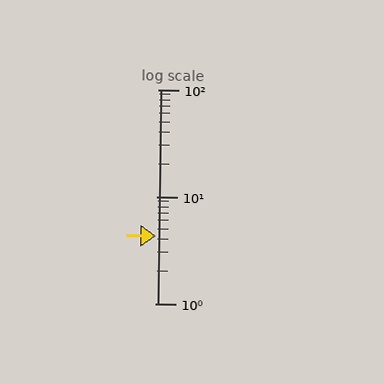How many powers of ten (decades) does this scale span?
The scale spans 2 decades, from 1 to 100.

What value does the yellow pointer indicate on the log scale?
The pointer indicates approximately 4.3.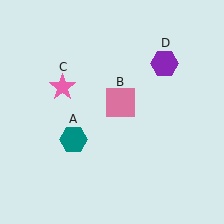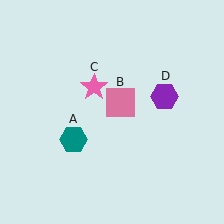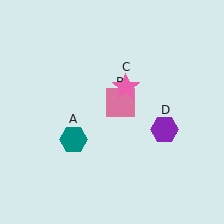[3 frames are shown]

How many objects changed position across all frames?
2 objects changed position: pink star (object C), purple hexagon (object D).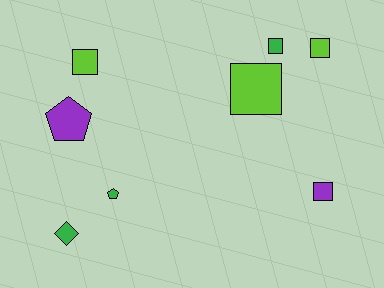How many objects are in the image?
There are 8 objects.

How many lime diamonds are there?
There are no lime diamonds.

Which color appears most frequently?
Green, with 3 objects.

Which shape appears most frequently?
Square, with 5 objects.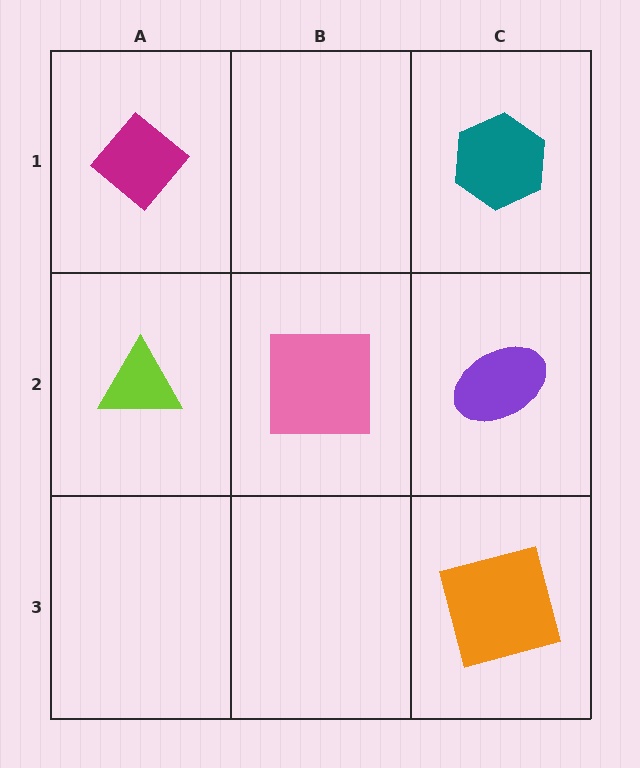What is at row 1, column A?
A magenta diamond.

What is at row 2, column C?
A purple ellipse.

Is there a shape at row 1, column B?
No, that cell is empty.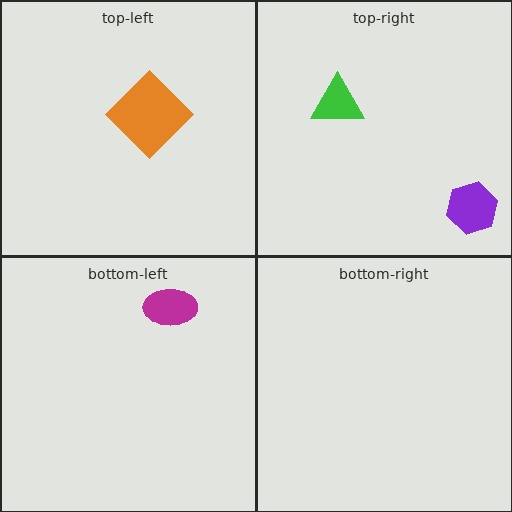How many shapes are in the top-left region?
1.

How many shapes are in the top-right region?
2.